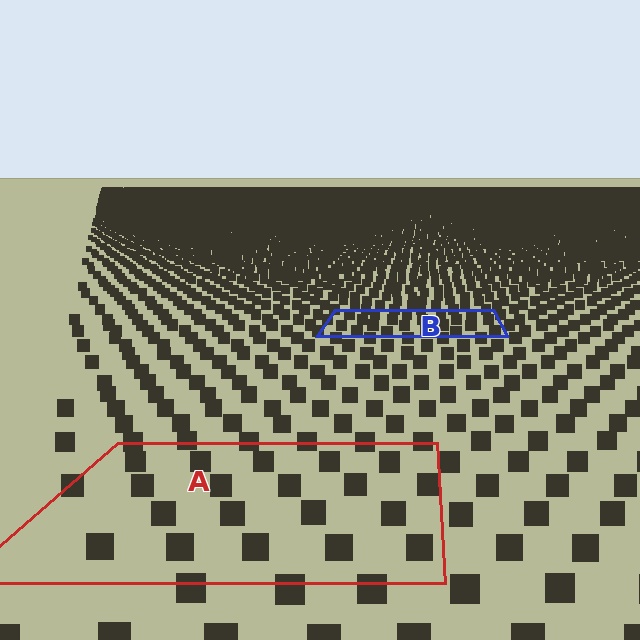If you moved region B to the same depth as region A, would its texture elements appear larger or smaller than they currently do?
They would appear larger. At a closer depth, the same texture elements are projected at a bigger on-screen size.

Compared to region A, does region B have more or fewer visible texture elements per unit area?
Region B has more texture elements per unit area — they are packed more densely because it is farther away.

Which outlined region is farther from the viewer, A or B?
Region B is farther from the viewer — the texture elements inside it appear smaller and more densely packed.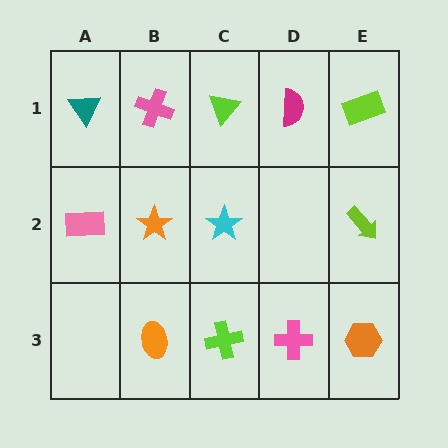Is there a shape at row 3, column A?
No, that cell is empty.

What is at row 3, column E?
An orange hexagon.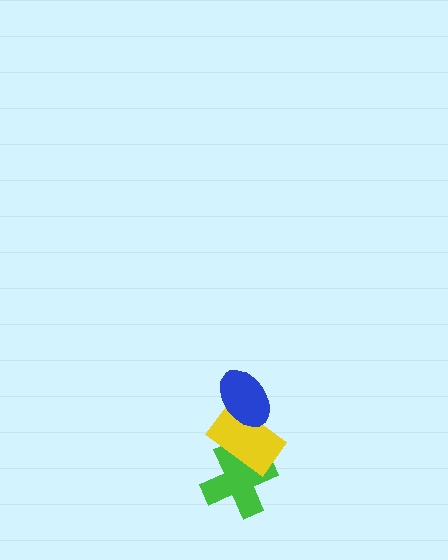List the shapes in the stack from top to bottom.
From top to bottom: the blue ellipse, the yellow rectangle, the green cross.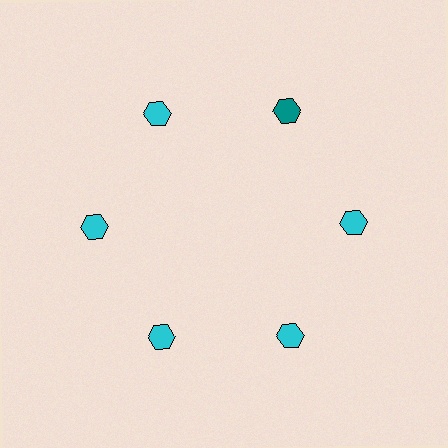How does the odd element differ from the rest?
It has a different color: teal instead of cyan.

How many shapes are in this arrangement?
There are 6 shapes arranged in a ring pattern.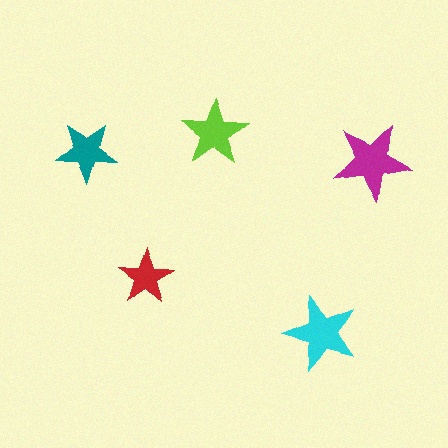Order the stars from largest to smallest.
the magenta one, the cyan one, the lime one, the teal one, the red one.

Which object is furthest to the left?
The teal star is leftmost.